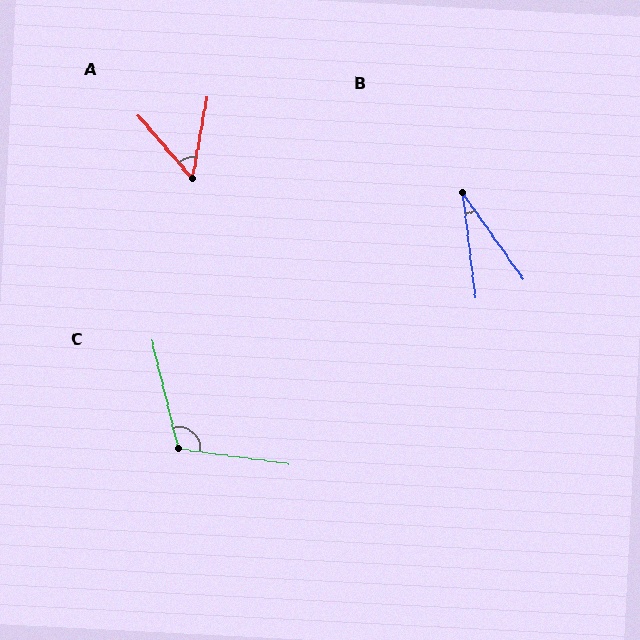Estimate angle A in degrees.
Approximately 51 degrees.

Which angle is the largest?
C, at approximately 111 degrees.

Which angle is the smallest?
B, at approximately 28 degrees.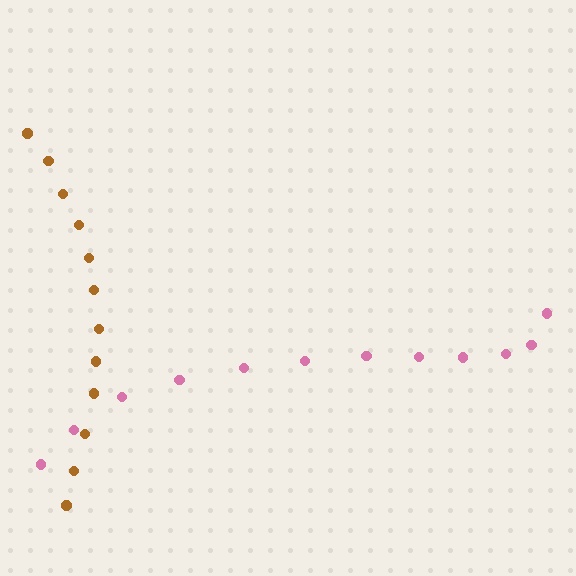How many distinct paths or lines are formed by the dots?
There are 2 distinct paths.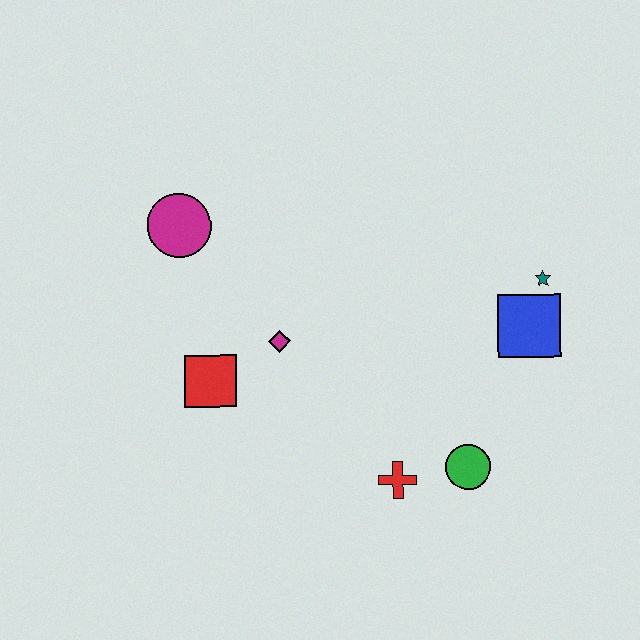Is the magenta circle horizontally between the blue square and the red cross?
No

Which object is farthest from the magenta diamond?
The teal star is farthest from the magenta diamond.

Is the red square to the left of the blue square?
Yes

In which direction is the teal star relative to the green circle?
The teal star is above the green circle.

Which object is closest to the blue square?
The teal star is closest to the blue square.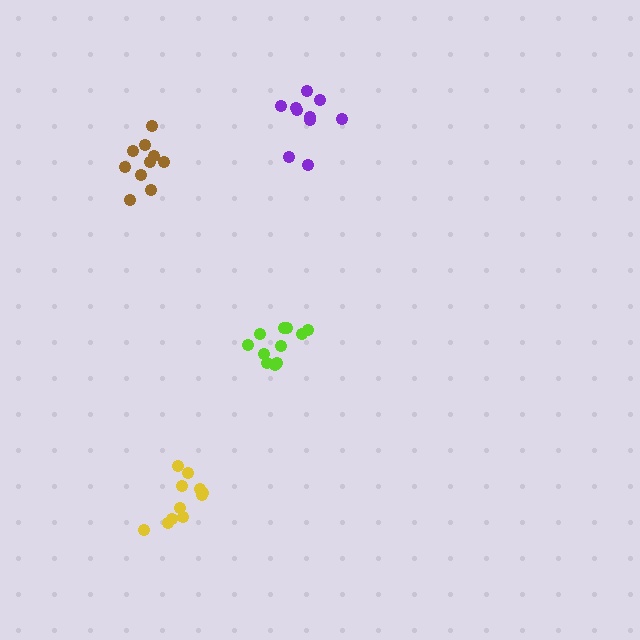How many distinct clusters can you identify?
There are 4 distinct clusters.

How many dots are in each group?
Group 1: 11 dots, Group 2: 11 dots, Group 3: 10 dots, Group 4: 10 dots (42 total).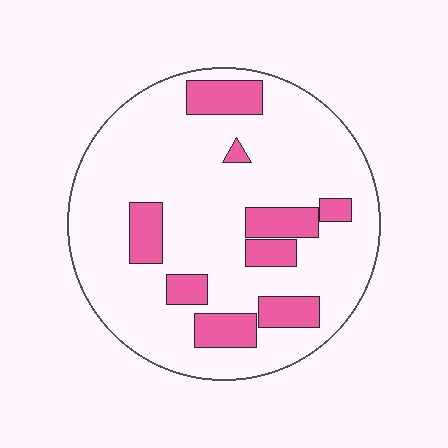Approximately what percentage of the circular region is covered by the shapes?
Approximately 20%.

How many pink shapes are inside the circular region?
9.